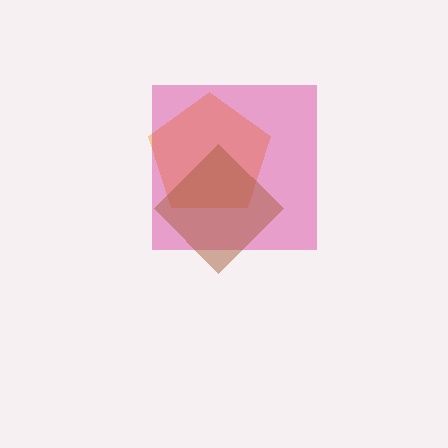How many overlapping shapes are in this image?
There are 3 overlapping shapes in the image.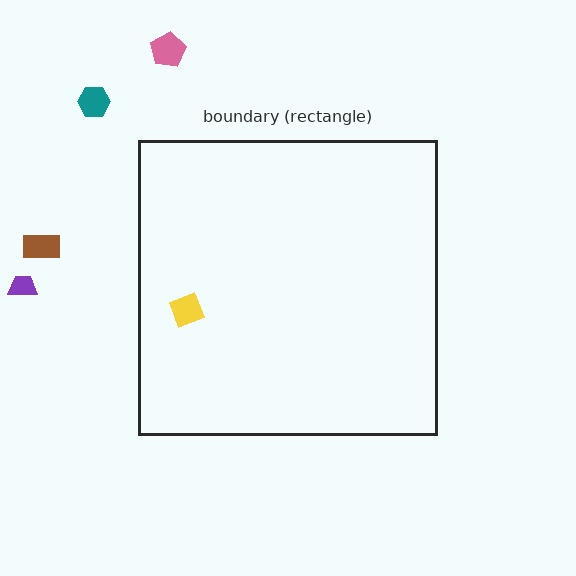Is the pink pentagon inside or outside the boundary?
Outside.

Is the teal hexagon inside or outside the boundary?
Outside.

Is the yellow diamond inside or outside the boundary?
Inside.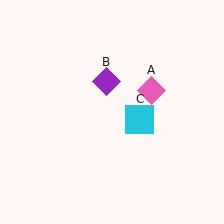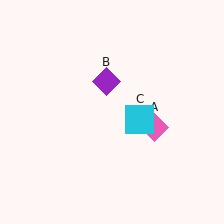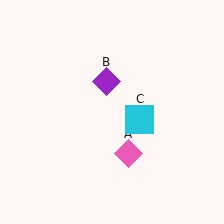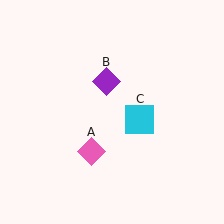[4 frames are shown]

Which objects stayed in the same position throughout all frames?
Purple diamond (object B) and cyan square (object C) remained stationary.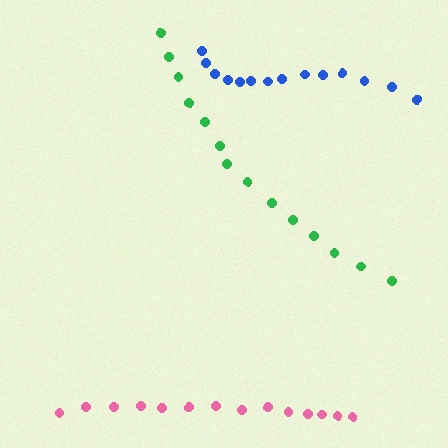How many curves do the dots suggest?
There are 3 distinct paths.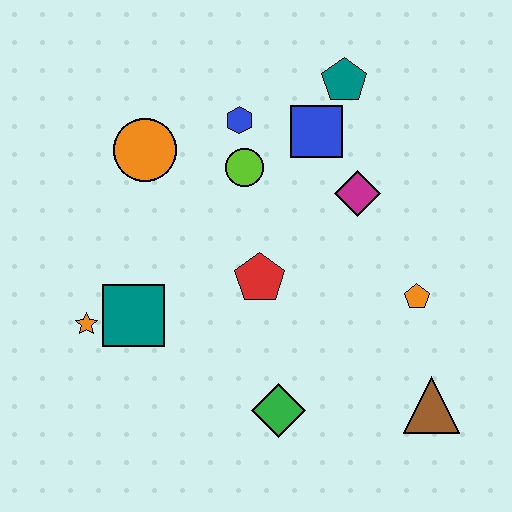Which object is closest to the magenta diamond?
The blue square is closest to the magenta diamond.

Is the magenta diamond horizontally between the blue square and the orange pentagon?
Yes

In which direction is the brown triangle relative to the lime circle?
The brown triangle is below the lime circle.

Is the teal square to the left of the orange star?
No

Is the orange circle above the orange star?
Yes